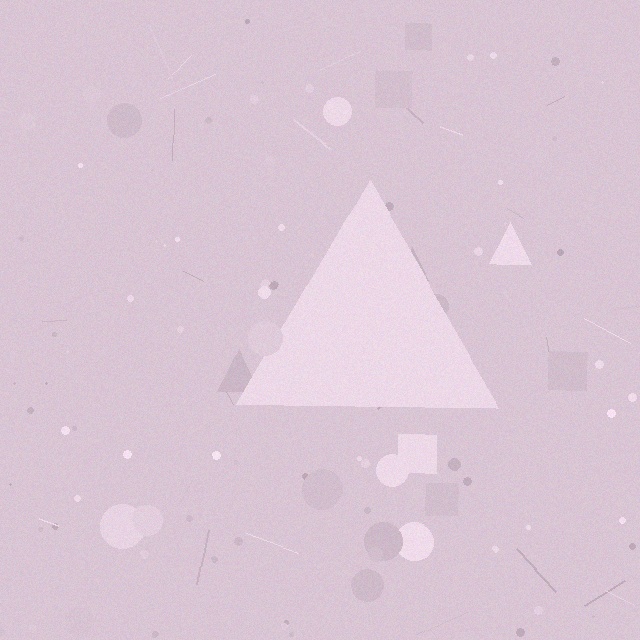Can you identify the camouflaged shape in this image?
The camouflaged shape is a triangle.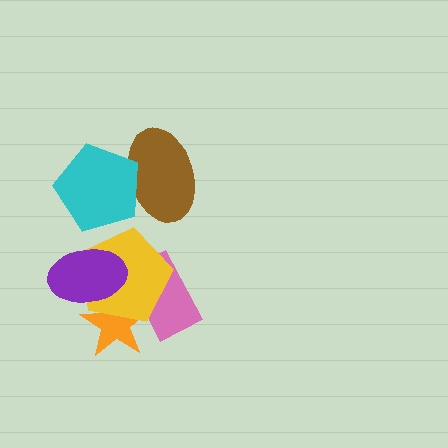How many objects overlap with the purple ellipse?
2 objects overlap with the purple ellipse.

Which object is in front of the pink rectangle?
The yellow pentagon is in front of the pink rectangle.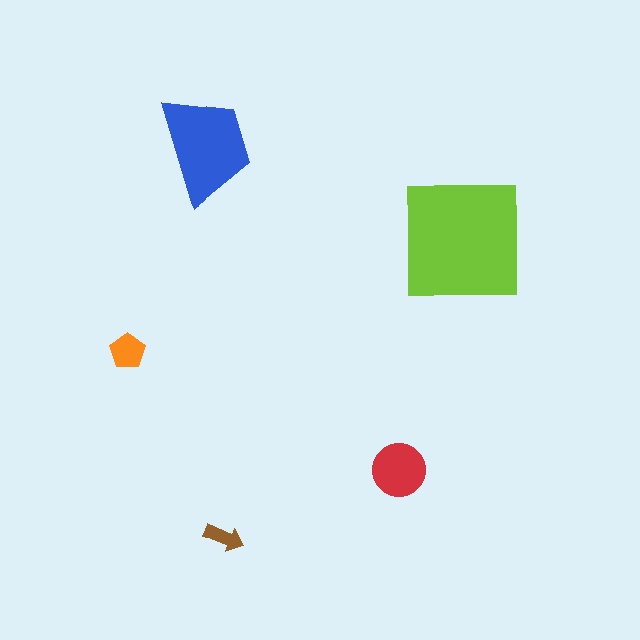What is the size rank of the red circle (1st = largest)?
3rd.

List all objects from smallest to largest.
The brown arrow, the orange pentagon, the red circle, the blue trapezoid, the lime square.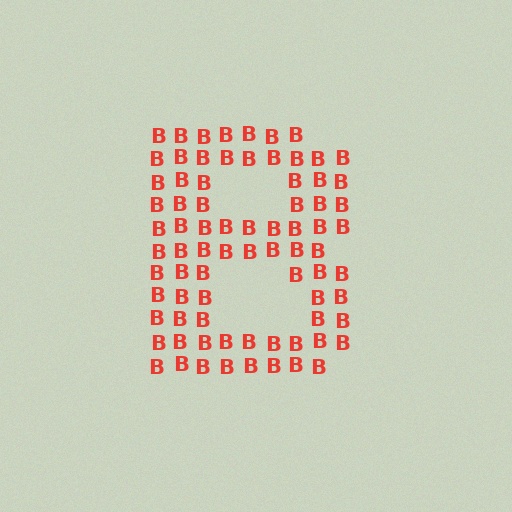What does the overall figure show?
The overall figure shows the letter B.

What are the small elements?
The small elements are letter B's.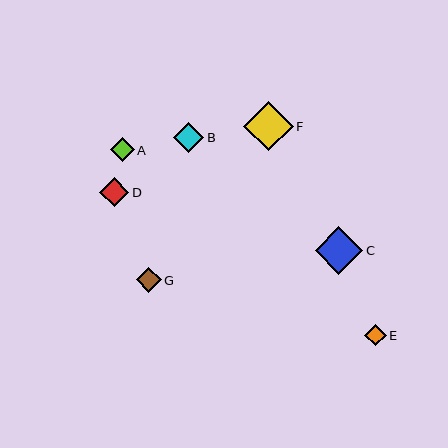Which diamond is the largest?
Diamond F is the largest with a size of approximately 50 pixels.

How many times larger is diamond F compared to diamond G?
Diamond F is approximately 2.0 times the size of diamond G.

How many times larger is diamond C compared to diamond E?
Diamond C is approximately 2.2 times the size of diamond E.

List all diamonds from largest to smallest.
From largest to smallest: F, C, B, D, G, A, E.